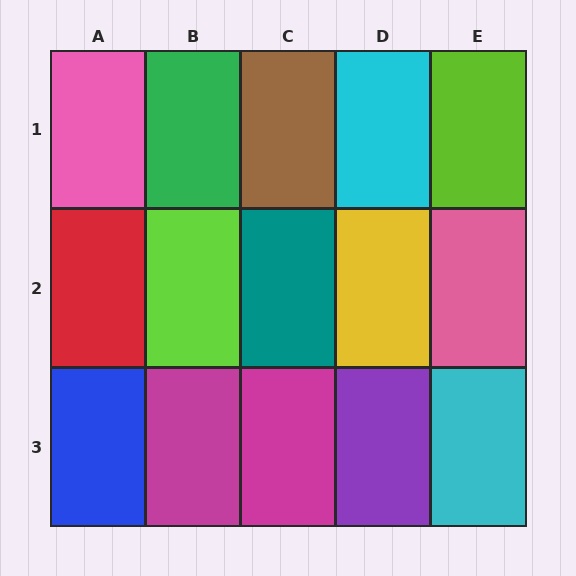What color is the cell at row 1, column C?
Brown.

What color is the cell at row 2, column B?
Lime.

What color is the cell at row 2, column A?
Red.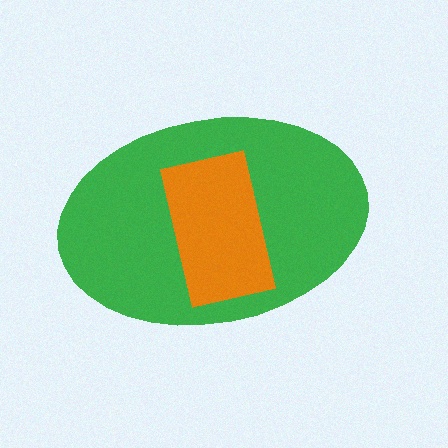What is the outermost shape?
The green ellipse.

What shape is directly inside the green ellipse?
The orange rectangle.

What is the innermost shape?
The orange rectangle.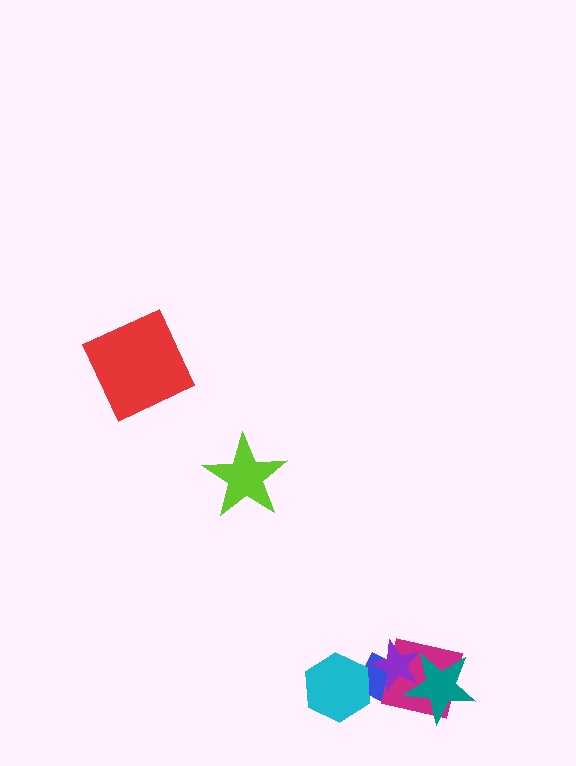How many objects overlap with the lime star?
0 objects overlap with the lime star.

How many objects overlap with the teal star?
2 objects overlap with the teal star.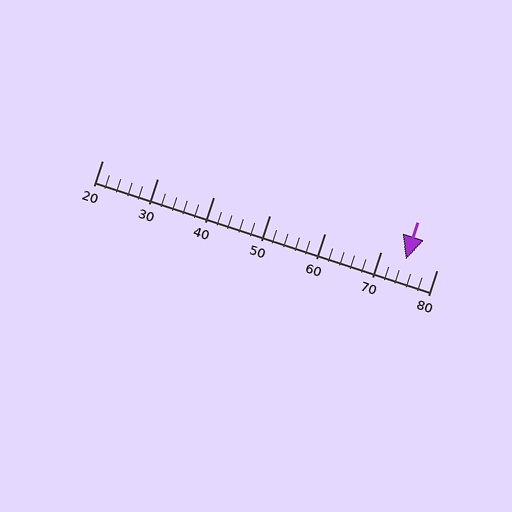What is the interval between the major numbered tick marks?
The major tick marks are spaced 10 units apart.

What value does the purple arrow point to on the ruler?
The purple arrow points to approximately 74.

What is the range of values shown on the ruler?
The ruler shows values from 20 to 80.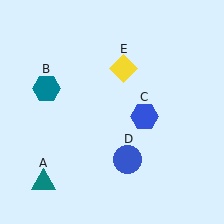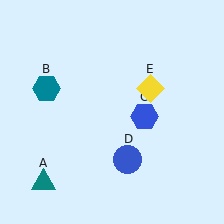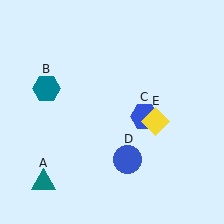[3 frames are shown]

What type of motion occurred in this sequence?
The yellow diamond (object E) rotated clockwise around the center of the scene.